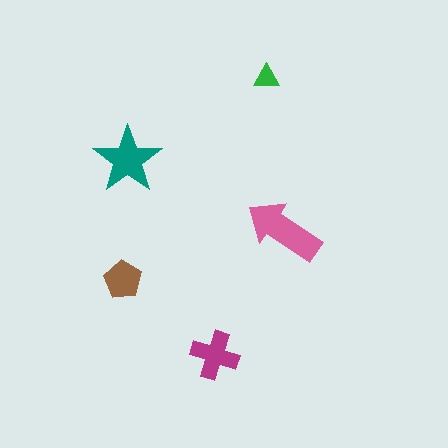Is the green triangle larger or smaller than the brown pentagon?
Smaller.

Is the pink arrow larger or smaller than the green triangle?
Larger.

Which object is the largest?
The pink arrow.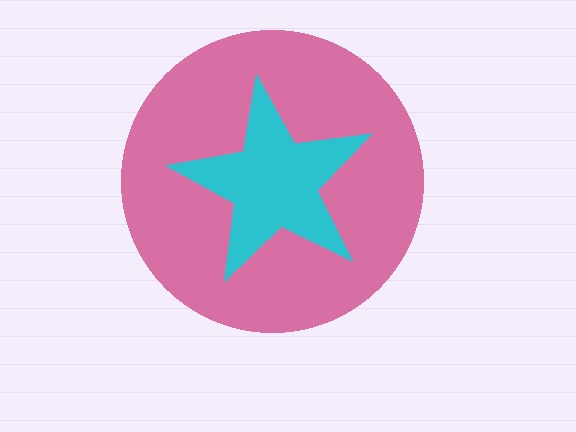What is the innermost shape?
The cyan star.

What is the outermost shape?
The pink circle.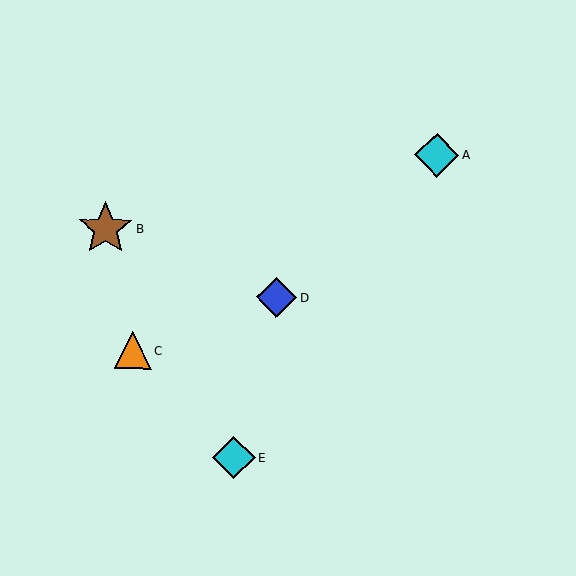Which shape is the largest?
The brown star (labeled B) is the largest.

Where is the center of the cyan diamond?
The center of the cyan diamond is at (234, 457).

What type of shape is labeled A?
Shape A is a cyan diamond.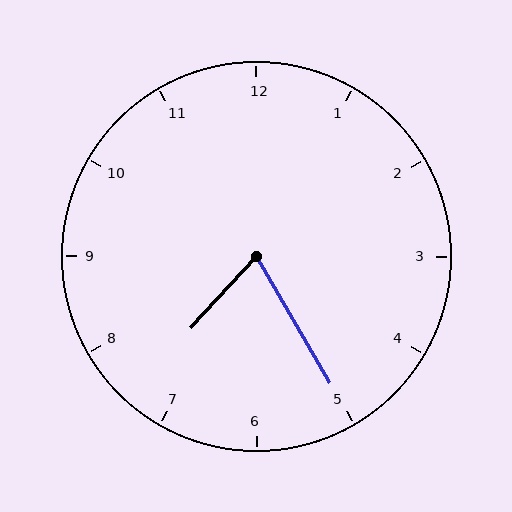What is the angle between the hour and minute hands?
Approximately 72 degrees.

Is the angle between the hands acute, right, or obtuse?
It is acute.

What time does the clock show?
7:25.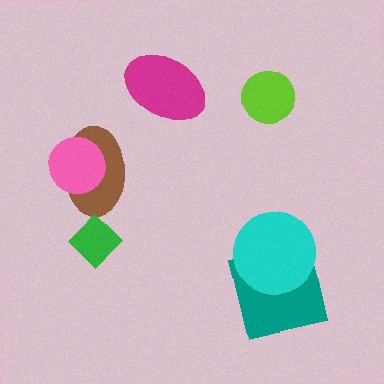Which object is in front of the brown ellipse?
The pink circle is in front of the brown ellipse.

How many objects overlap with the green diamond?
0 objects overlap with the green diamond.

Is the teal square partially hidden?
Yes, it is partially covered by another shape.